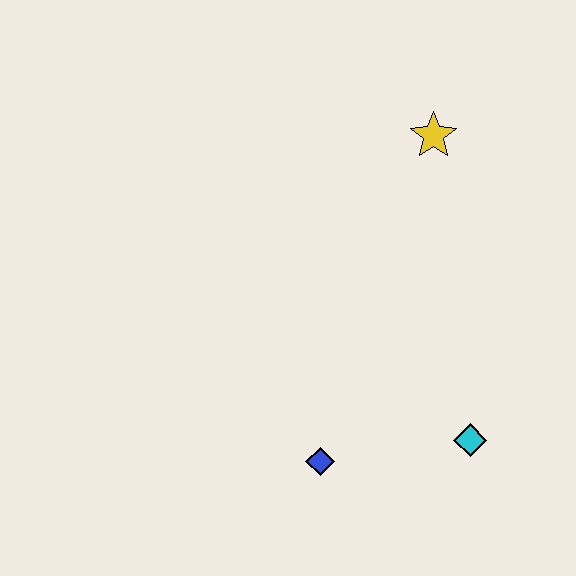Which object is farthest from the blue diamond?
The yellow star is farthest from the blue diamond.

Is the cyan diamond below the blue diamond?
No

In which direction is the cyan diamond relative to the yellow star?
The cyan diamond is below the yellow star.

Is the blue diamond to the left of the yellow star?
Yes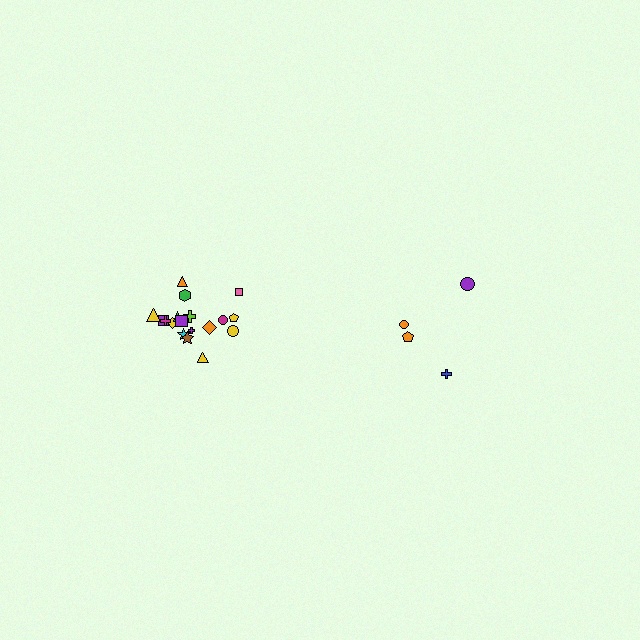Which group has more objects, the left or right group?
The left group.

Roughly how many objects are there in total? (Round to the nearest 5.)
Roughly 20 objects in total.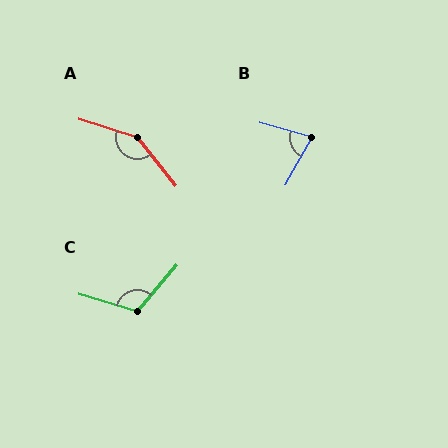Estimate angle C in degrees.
Approximately 114 degrees.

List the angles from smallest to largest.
B (77°), C (114°), A (146°).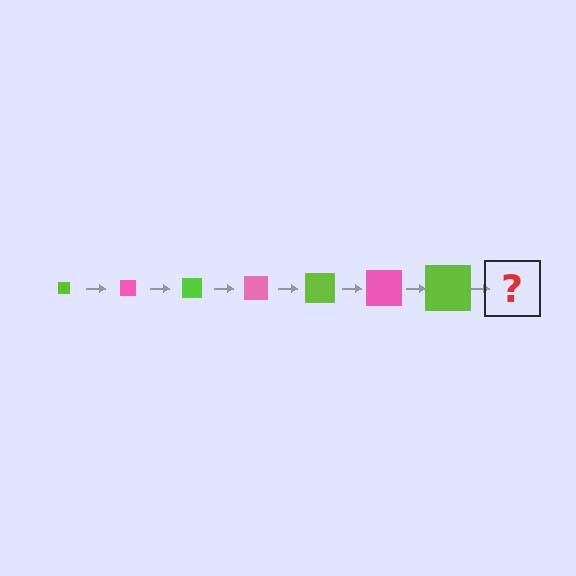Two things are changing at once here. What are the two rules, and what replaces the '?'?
The two rules are that the square grows larger each step and the color cycles through lime and pink. The '?' should be a pink square, larger than the previous one.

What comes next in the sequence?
The next element should be a pink square, larger than the previous one.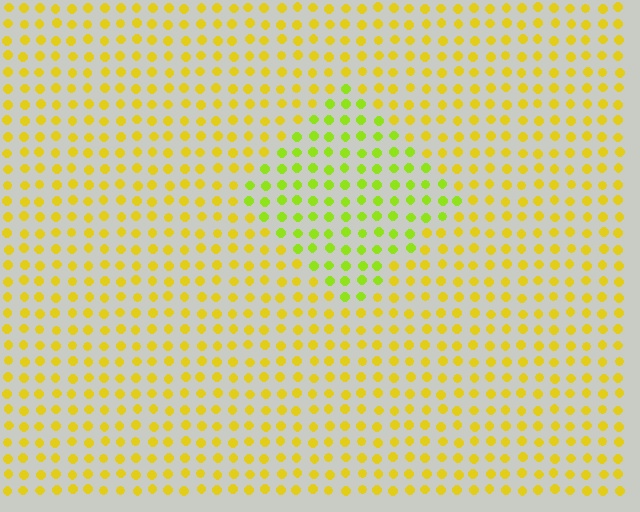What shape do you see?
I see a diamond.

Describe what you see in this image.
The image is filled with small yellow elements in a uniform arrangement. A diamond-shaped region is visible where the elements are tinted to a slightly different hue, forming a subtle color boundary.